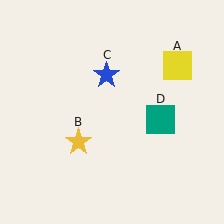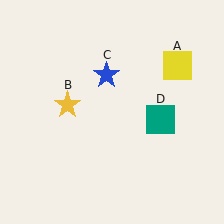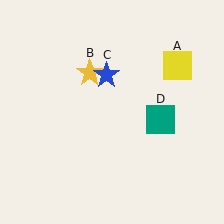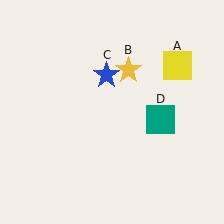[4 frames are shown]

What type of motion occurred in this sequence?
The yellow star (object B) rotated clockwise around the center of the scene.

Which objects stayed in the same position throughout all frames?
Yellow square (object A) and blue star (object C) and teal square (object D) remained stationary.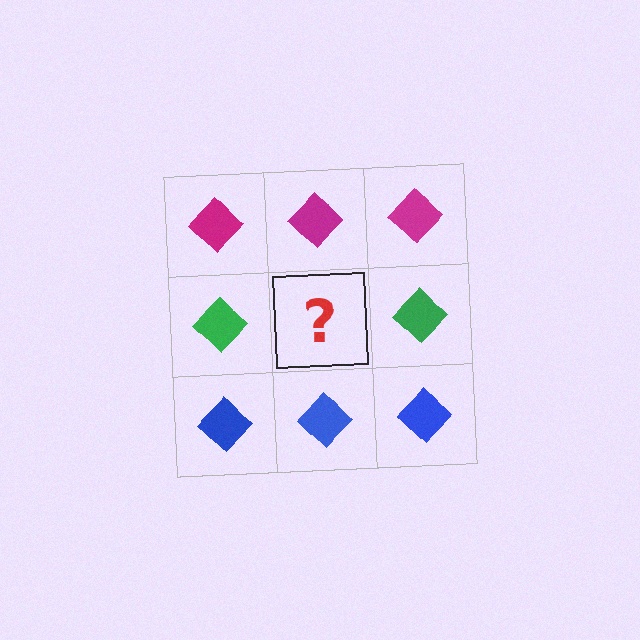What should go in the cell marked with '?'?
The missing cell should contain a green diamond.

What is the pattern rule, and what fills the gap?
The rule is that each row has a consistent color. The gap should be filled with a green diamond.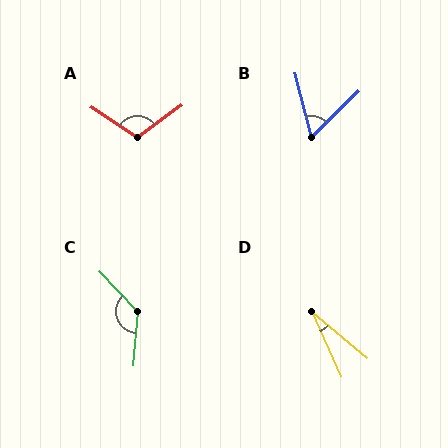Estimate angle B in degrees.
Approximately 60 degrees.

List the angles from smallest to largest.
D (26°), B (60°), A (111°), C (133°).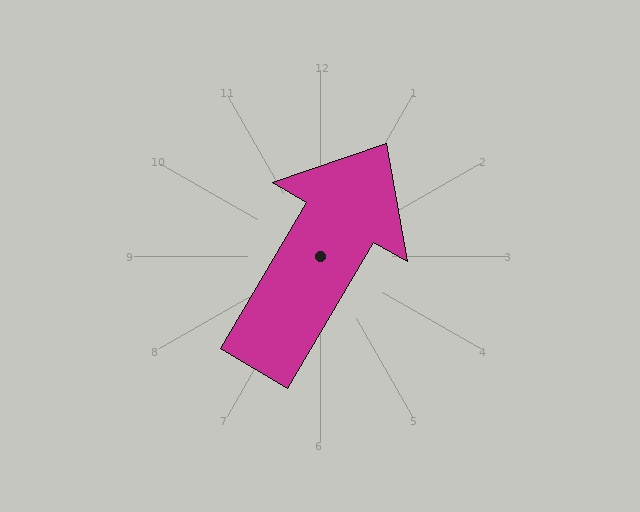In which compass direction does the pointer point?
Northeast.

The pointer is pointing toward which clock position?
Roughly 1 o'clock.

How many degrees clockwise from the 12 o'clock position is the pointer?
Approximately 30 degrees.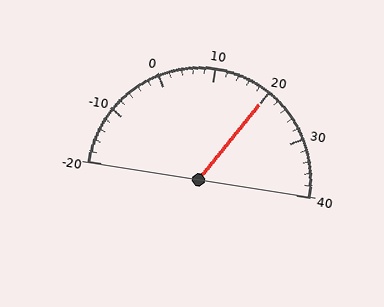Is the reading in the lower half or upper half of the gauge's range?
The reading is in the upper half of the range (-20 to 40).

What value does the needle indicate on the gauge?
The needle indicates approximately 20.